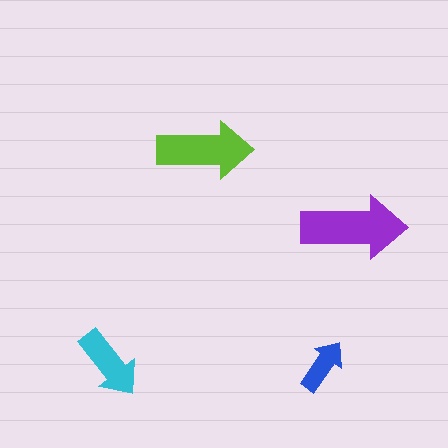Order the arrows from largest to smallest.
the purple one, the lime one, the cyan one, the blue one.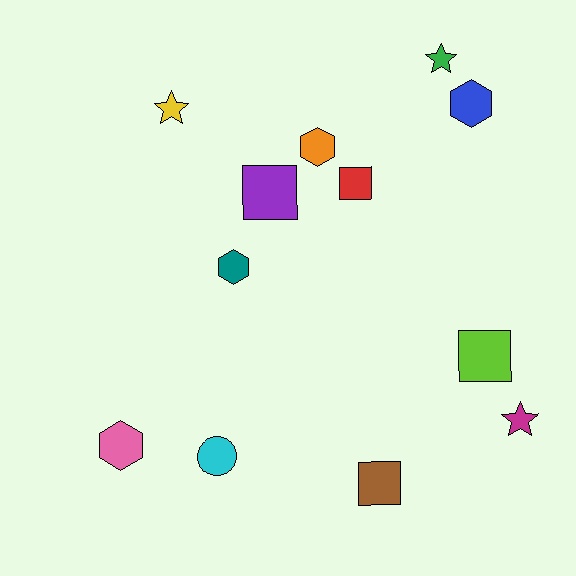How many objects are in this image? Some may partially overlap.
There are 12 objects.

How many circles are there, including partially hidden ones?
There is 1 circle.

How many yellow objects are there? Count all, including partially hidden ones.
There is 1 yellow object.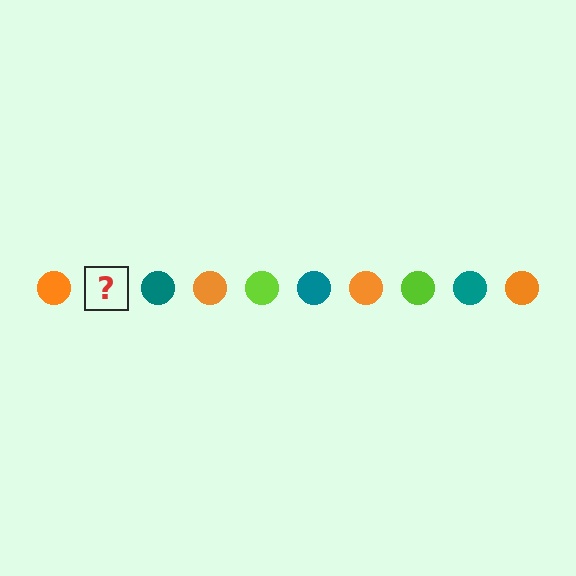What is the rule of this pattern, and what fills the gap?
The rule is that the pattern cycles through orange, lime, teal circles. The gap should be filled with a lime circle.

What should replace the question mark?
The question mark should be replaced with a lime circle.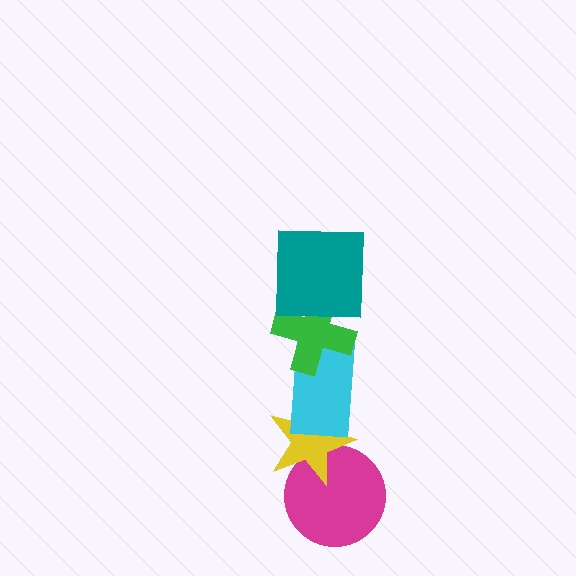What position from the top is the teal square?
The teal square is 1st from the top.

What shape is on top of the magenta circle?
The yellow star is on top of the magenta circle.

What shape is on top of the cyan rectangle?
The green cross is on top of the cyan rectangle.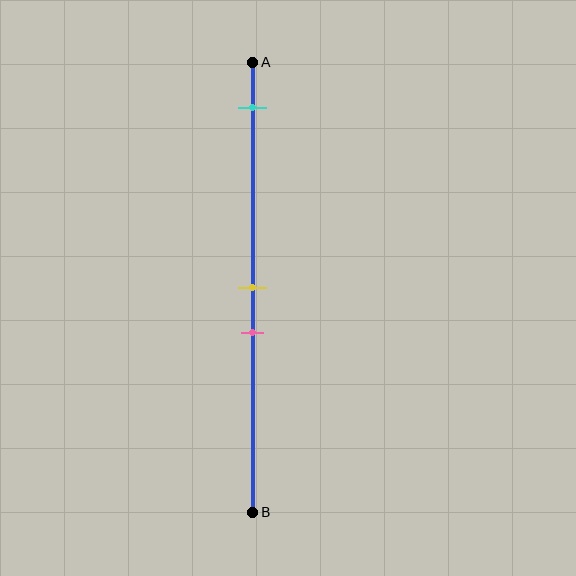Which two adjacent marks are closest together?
The yellow and pink marks are the closest adjacent pair.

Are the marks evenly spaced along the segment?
No, the marks are not evenly spaced.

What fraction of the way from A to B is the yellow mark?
The yellow mark is approximately 50% (0.5) of the way from A to B.